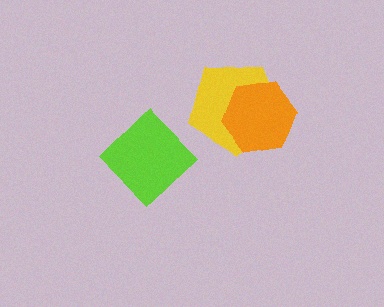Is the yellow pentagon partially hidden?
Yes, it is partially covered by another shape.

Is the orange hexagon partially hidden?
No, no other shape covers it.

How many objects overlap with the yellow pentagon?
1 object overlaps with the yellow pentagon.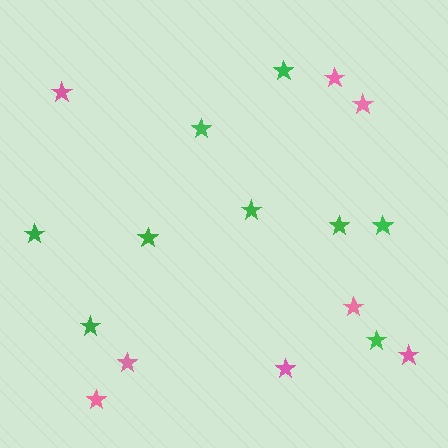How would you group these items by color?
There are 2 groups: one group of pink stars (8) and one group of green stars (9).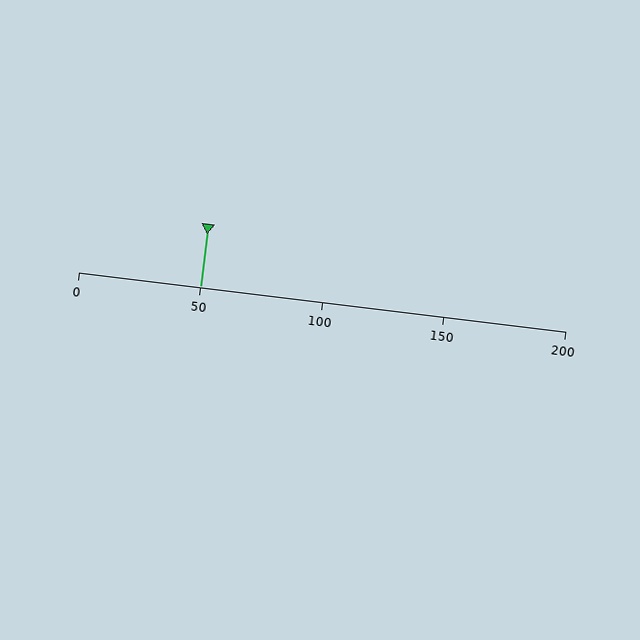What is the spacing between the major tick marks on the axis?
The major ticks are spaced 50 apart.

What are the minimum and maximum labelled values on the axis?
The axis runs from 0 to 200.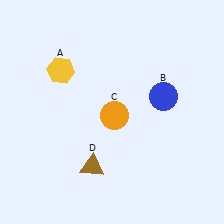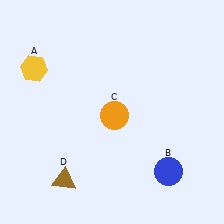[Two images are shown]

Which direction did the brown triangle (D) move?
The brown triangle (D) moved left.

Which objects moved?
The objects that moved are: the yellow hexagon (A), the blue circle (B), the brown triangle (D).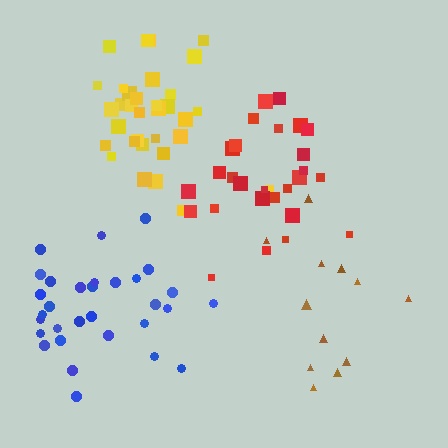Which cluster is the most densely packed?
Yellow.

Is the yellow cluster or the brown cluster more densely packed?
Yellow.